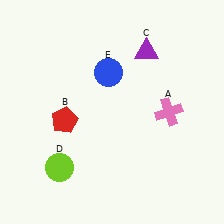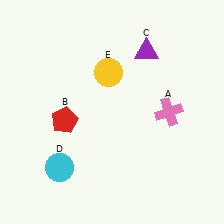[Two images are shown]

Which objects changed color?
D changed from lime to cyan. E changed from blue to yellow.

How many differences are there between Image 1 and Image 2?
There are 2 differences between the two images.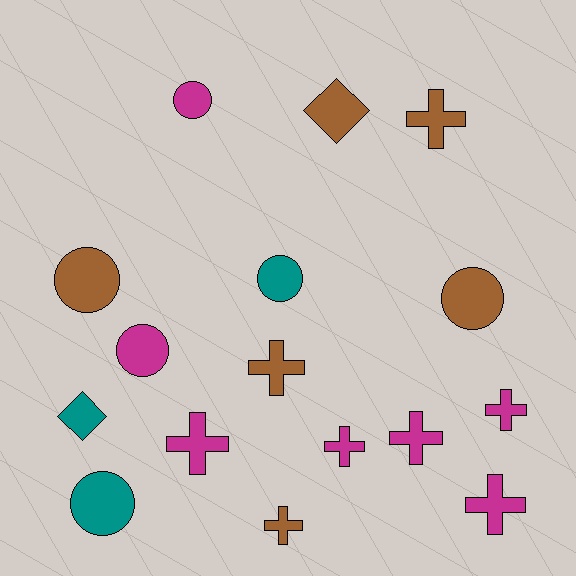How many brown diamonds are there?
There is 1 brown diamond.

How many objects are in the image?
There are 16 objects.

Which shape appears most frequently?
Cross, with 8 objects.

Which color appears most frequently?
Magenta, with 7 objects.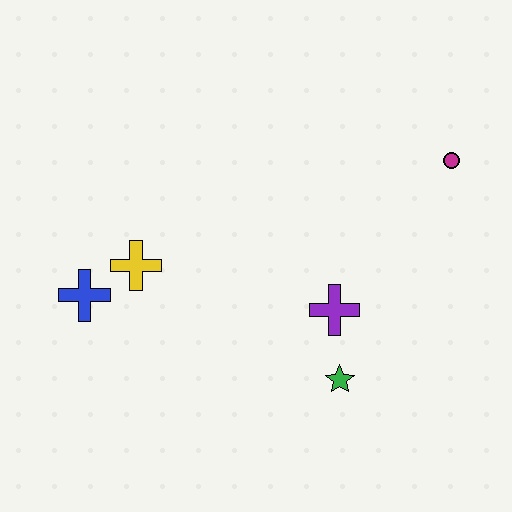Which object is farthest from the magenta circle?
The blue cross is farthest from the magenta circle.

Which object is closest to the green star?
The purple cross is closest to the green star.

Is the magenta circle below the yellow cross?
No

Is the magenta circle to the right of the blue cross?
Yes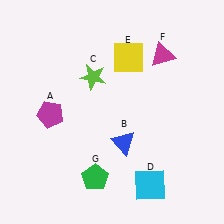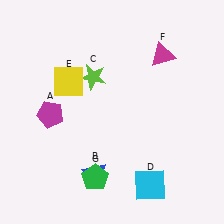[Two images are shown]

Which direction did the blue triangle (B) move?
The blue triangle (B) moved down.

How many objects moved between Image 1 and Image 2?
2 objects moved between the two images.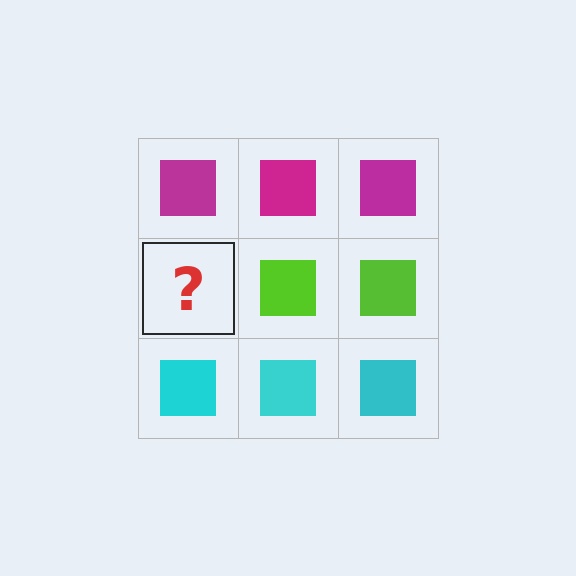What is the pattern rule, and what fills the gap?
The rule is that each row has a consistent color. The gap should be filled with a lime square.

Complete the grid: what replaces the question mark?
The question mark should be replaced with a lime square.